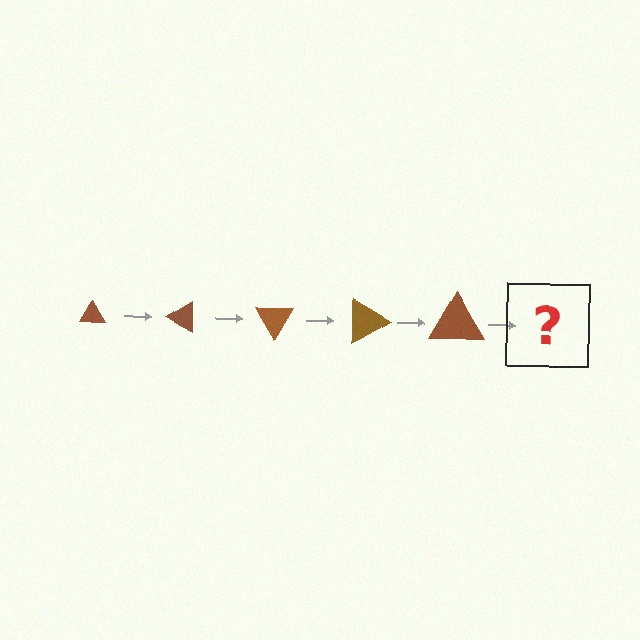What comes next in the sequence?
The next element should be a triangle, larger than the previous one and rotated 150 degrees from the start.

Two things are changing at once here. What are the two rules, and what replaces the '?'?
The two rules are that the triangle grows larger each step and it rotates 30 degrees each step. The '?' should be a triangle, larger than the previous one and rotated 150 degrees from the start.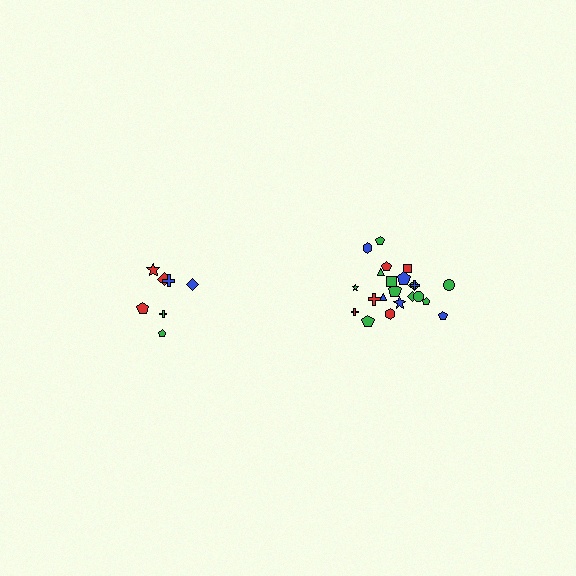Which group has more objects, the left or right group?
The right group.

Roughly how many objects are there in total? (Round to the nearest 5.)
Roughly 30 objects in total.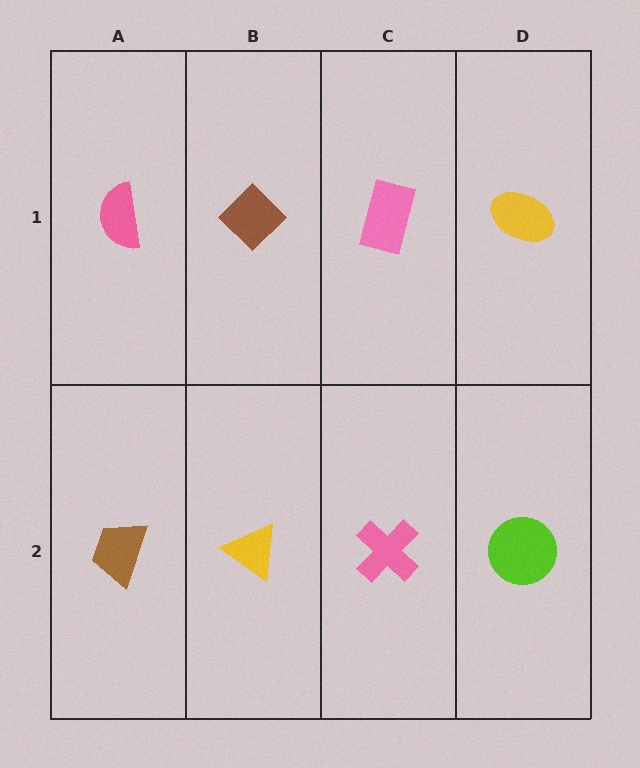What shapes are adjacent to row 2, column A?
A pink semicircle (row 1, column A), a yellow triangle (row 2, column B).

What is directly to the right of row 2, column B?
A pink cross.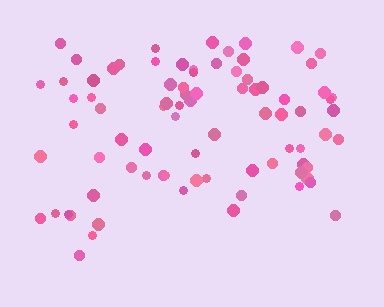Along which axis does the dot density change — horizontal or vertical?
Vertical.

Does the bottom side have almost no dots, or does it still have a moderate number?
Still a moderate number, just noticeably fewer than the top.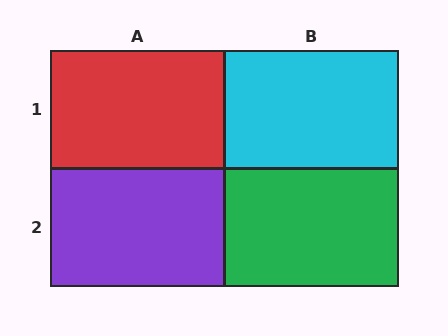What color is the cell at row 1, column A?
Red.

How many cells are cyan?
1 cell is cyan.